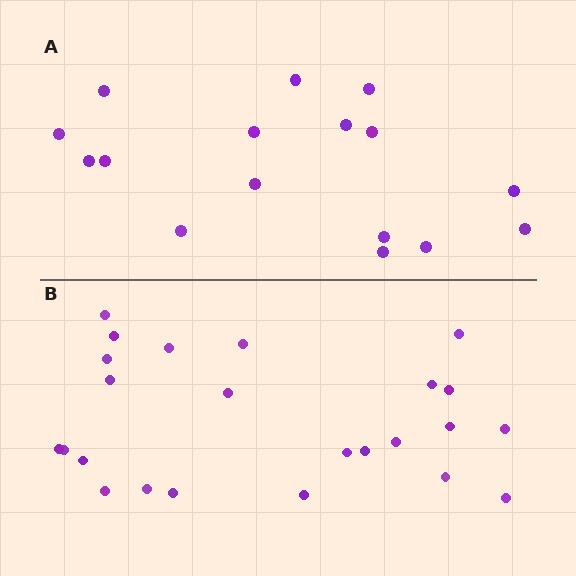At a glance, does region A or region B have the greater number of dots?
Region B (the bottom region) has more dots.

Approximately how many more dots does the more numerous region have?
Region B has roughly 8 or so more dots than region A.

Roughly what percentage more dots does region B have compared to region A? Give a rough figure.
About 50% more.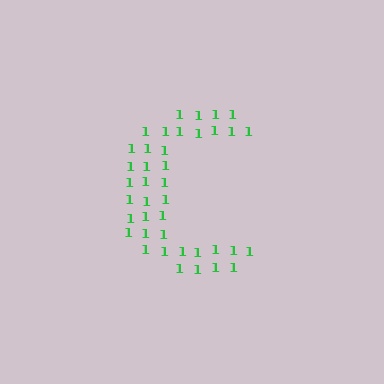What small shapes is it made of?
It is made of small digit 1's.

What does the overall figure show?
The overall figure shows the letter C.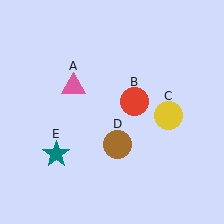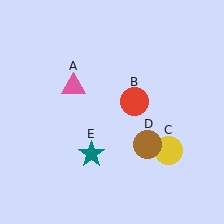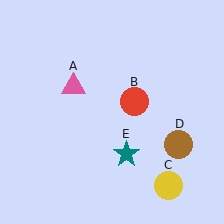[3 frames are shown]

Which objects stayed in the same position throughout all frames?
Pink triangle (object A) and red circle (object B) remained stationary.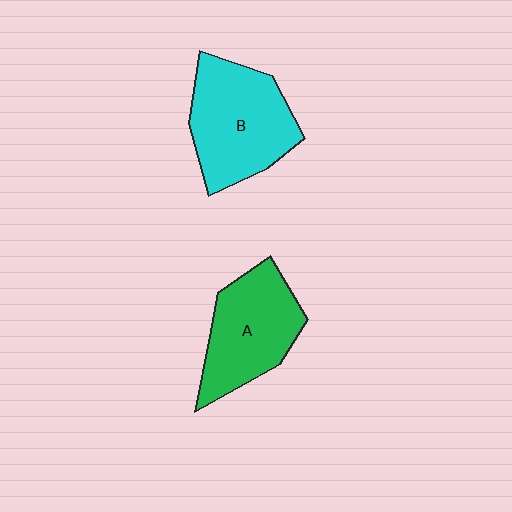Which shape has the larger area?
Shape B (cyan).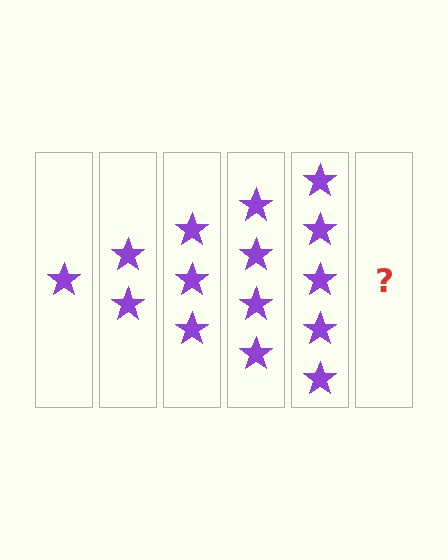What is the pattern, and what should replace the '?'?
The pattern is that each step adds one more star. The '?' should be 6 stars.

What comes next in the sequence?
The next element should be 6 stars.